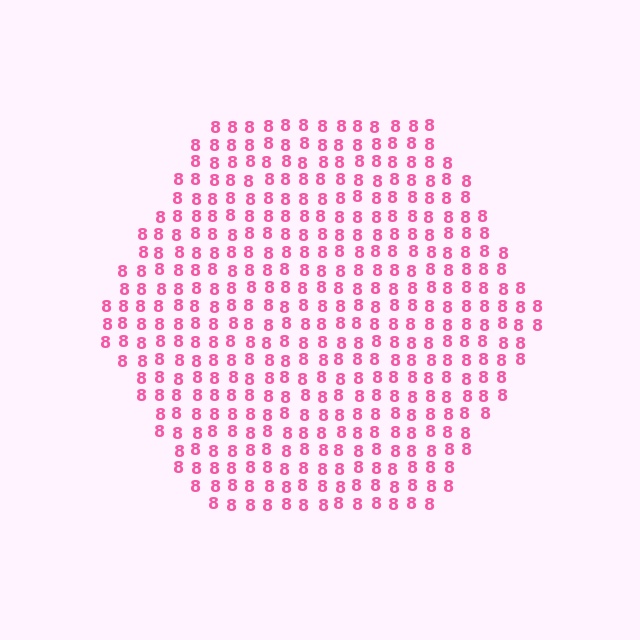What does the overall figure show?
The overall figure shows a hexagon.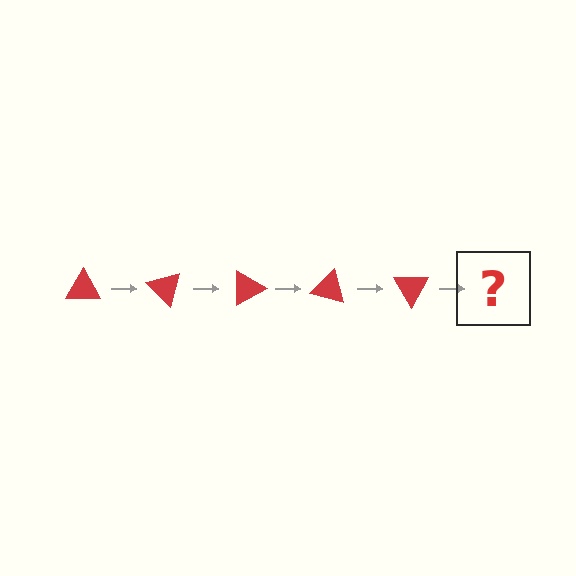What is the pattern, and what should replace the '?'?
The pattern is that the triangle rotates 45 degrees each step. The '?' should be a red triangle rotated 225 degrees.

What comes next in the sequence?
The next element should be a red triangle rotated 225 degrees.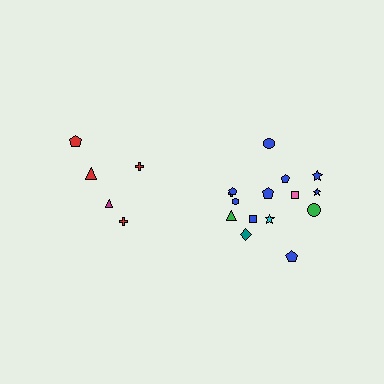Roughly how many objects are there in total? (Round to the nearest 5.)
Roughly 20 objects in total.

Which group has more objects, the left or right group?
The right group.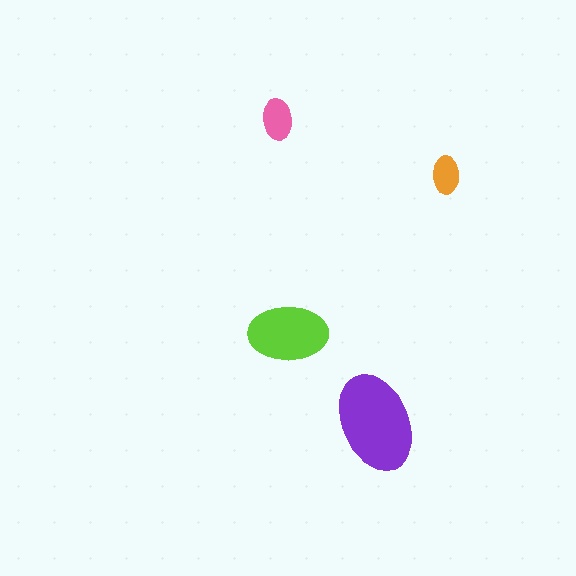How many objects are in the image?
There are 4 objects in the image.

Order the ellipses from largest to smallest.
the purple one, the lime one, the pink one, the orange one.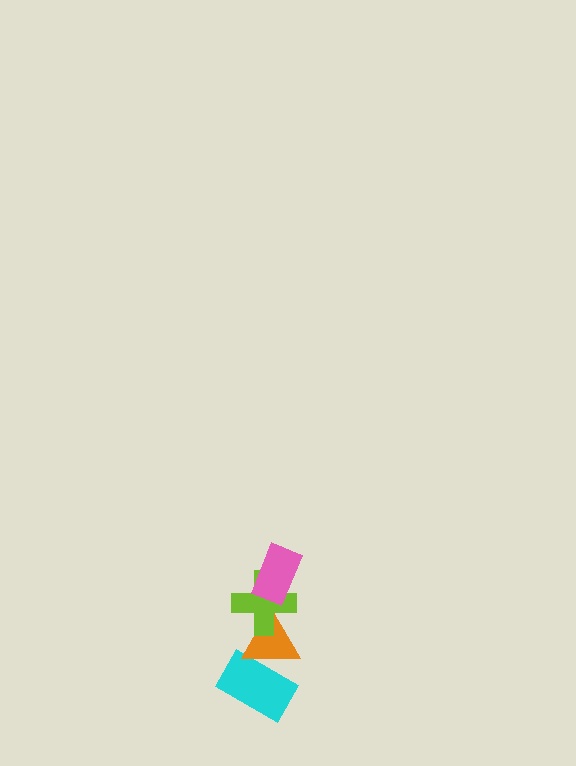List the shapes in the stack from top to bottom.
From top to bottom: the pink rectangle, the lime cross, the orange triangle, the cyan rectangle.